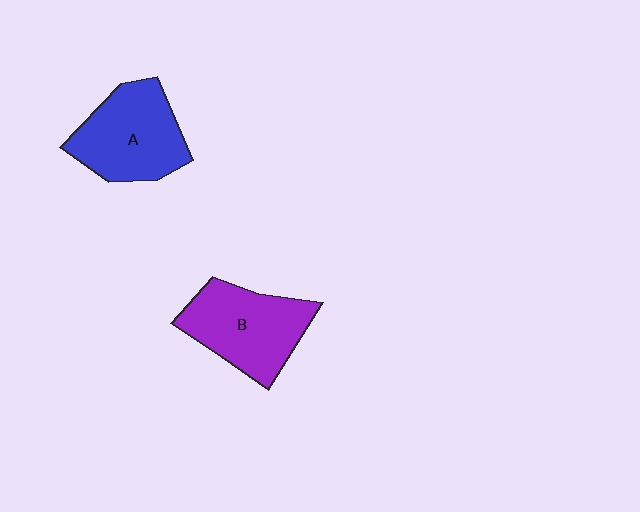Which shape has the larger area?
Shape B (purple).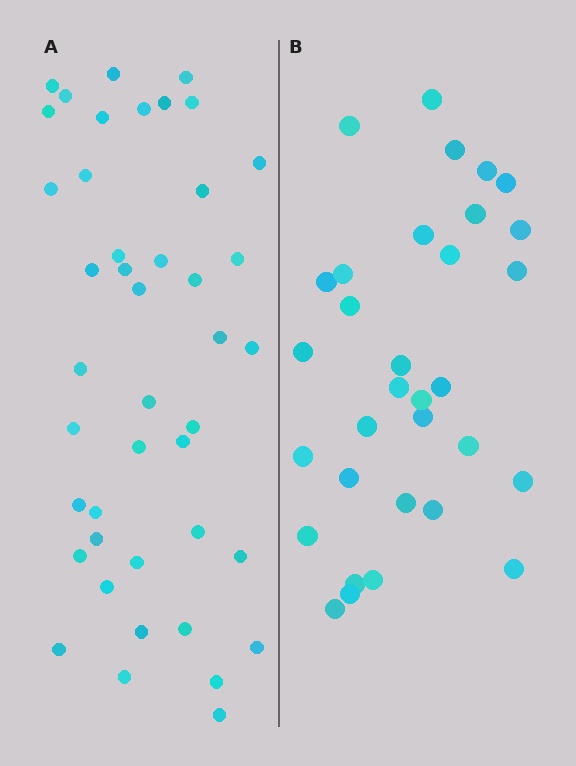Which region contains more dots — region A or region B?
Region A (the left region) has more dots.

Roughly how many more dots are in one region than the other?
Region A has roughly 12 or so more dots than region B.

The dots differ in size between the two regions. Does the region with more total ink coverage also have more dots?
No. Region B has more total ink coverage because its dots are larger, but region A actually contains more individual dots. Total area can be misleading — the number of items is what matters here.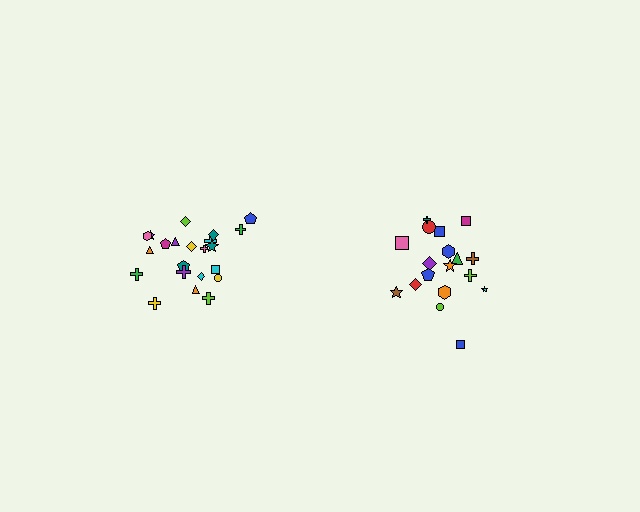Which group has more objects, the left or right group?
The left group.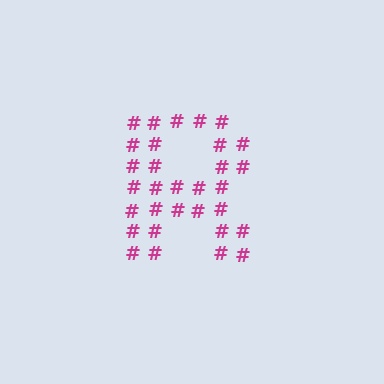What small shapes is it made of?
It is made of small hash symbols.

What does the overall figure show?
The overall figure shows the letter R.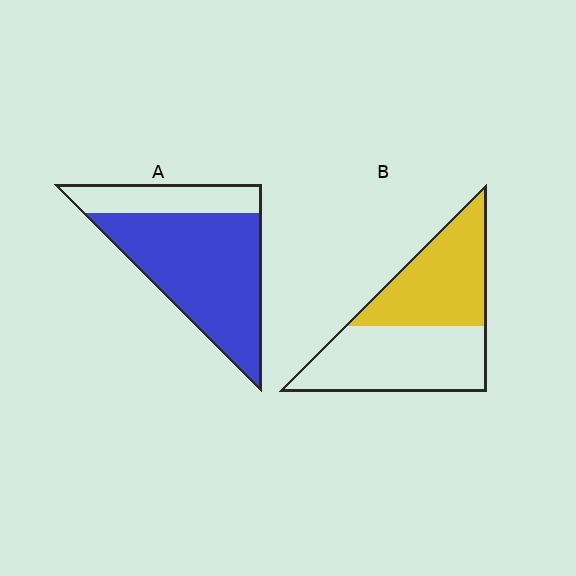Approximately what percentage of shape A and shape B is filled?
A is approximately 75% and B is approximately 45%.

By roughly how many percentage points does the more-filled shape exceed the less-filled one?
By roughly 25 percentage points (A over B).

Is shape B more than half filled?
Roughly half.